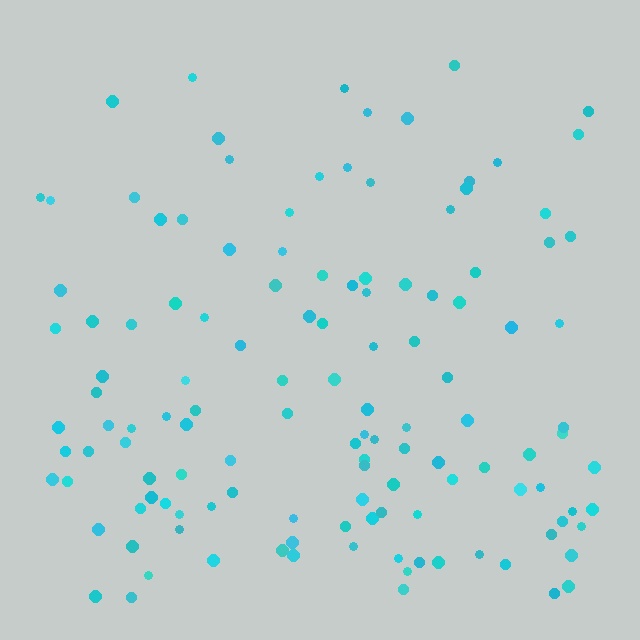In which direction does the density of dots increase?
From top to bottom, with the bottom side densest.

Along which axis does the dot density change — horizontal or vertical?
Vertical.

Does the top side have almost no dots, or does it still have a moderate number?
Still a moderate number, just noticeably fewer than the bottom.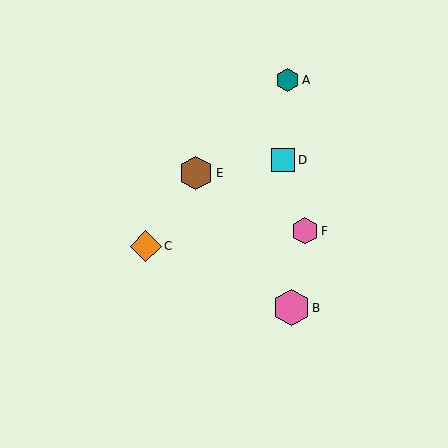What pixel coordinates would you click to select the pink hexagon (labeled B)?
Click at (291, 308) to select the pink hexagon B.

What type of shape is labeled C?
Shape C is an orange diamond.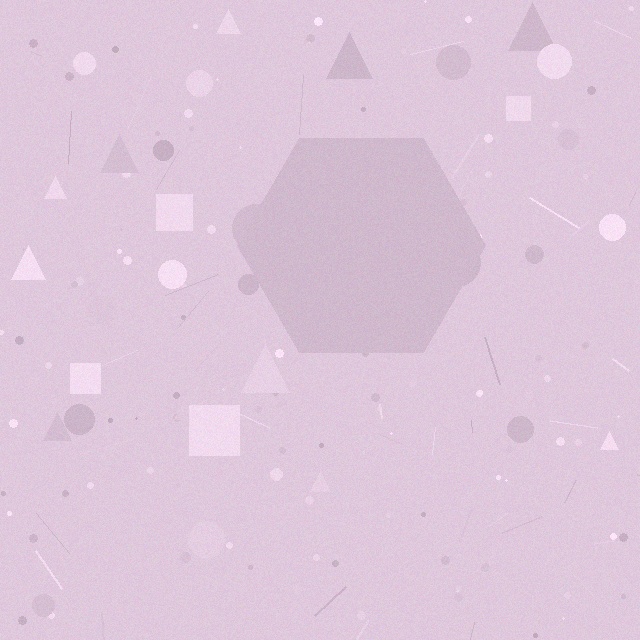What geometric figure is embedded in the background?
A hexagon is embedded in the background.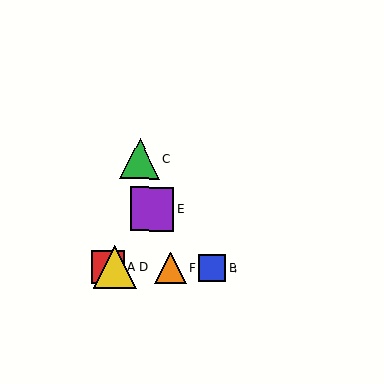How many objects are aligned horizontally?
4 objects (A, B, D, F) are aligned horizontally.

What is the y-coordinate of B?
Object B is at y≈268.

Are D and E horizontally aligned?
No, D is at y≈267 and E is at y≈209.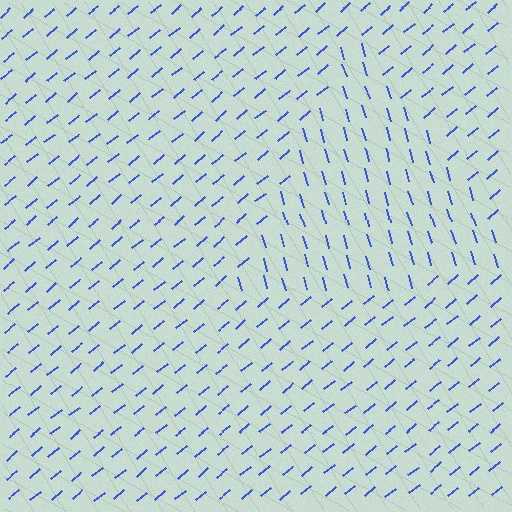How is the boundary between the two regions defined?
The boundary is defined purely by a change in line orientation (approximately 67 degrees difference). All lines are the same color and thickness.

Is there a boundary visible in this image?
Yes, there is a texture boundary formed by a change in line orientation.